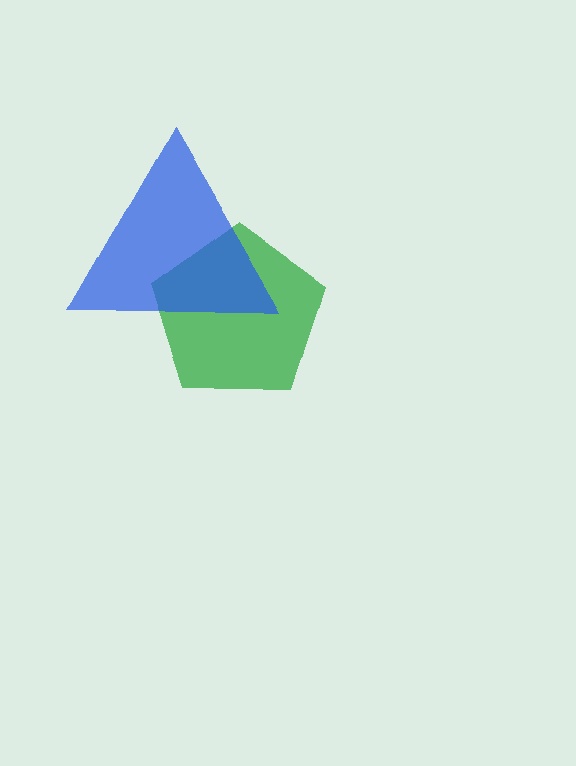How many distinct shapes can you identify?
There are 2 distinct shapes: a green pentagon, a blue triangle.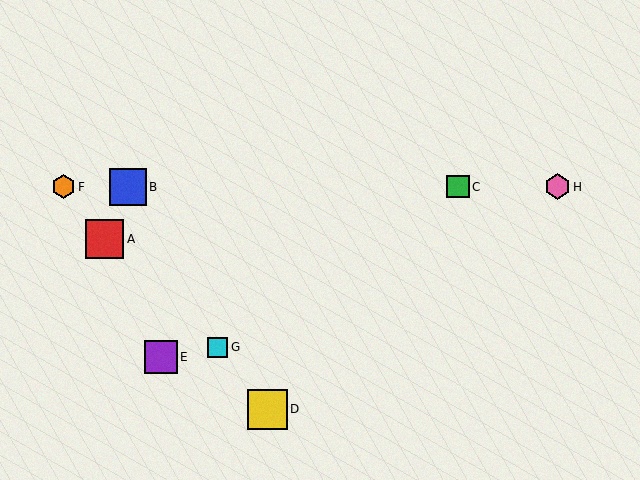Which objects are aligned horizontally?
Objects B, C, F, H are aligned horizontally.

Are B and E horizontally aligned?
No, B is at y≈187 and E is at y≈357.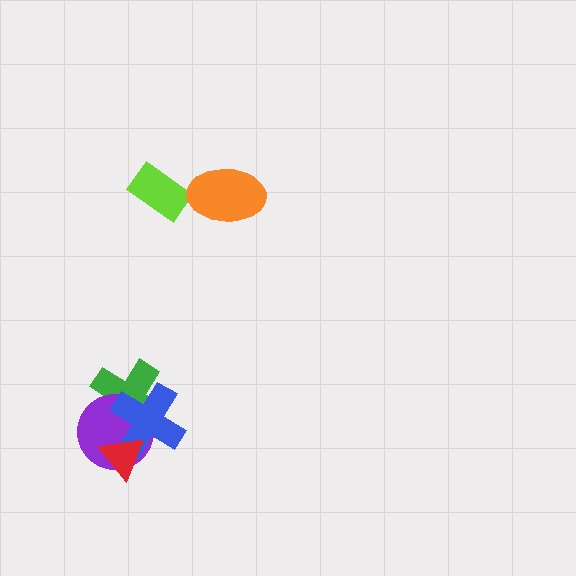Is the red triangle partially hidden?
No, no other shape covers it.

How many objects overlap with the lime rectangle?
0 objects overlap with the lime rectangle.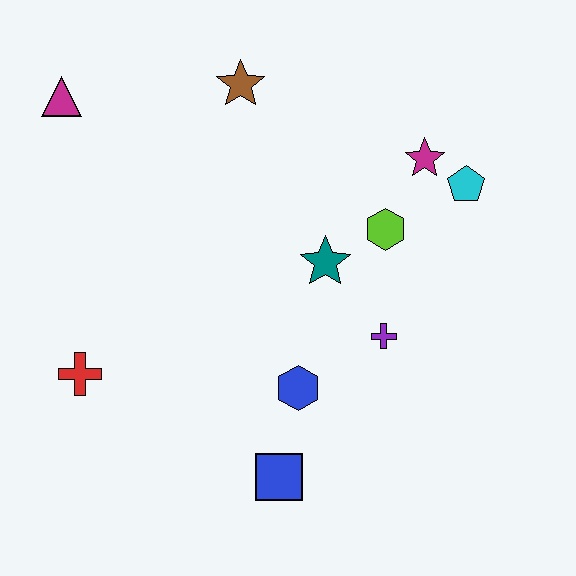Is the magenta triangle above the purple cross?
Yes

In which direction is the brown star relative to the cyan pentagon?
The brown star is to the left of the cyan pentagon.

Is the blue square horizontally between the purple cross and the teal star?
No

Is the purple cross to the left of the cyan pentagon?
Yes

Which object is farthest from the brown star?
The blue square is farthest from the brown star.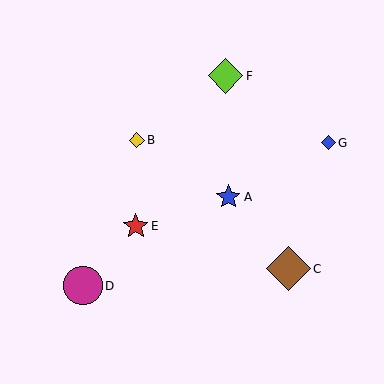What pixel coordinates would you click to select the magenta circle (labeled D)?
Click at (83, 286) to select the magenta circle D.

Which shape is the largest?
The brown diamond (labeled C) is the largest.